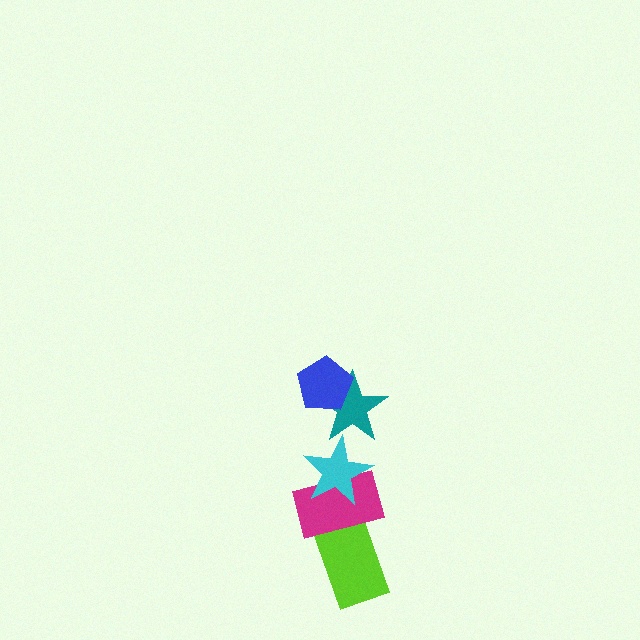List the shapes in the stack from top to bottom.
From top to bottom: the blue pentagon, the teal star, the cyan star, the magenta rectangle, the lime rectangle.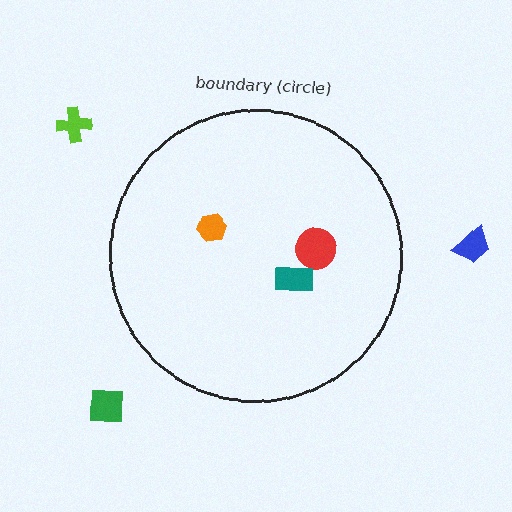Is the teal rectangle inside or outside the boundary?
Inside.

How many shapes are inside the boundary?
3 inside, 3 outside.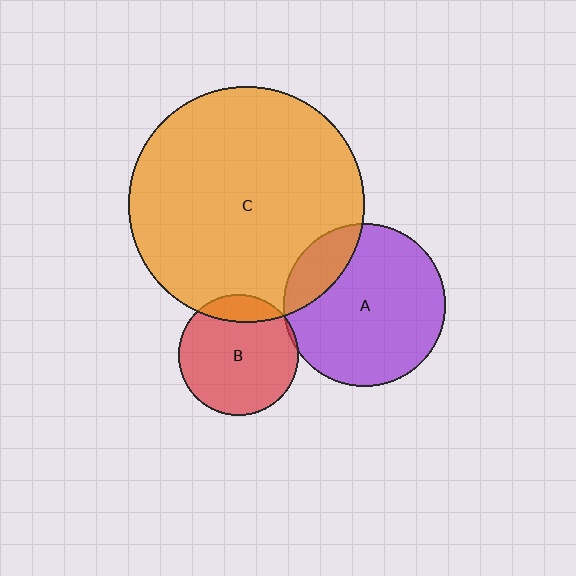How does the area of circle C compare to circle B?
Approximately 3.8 times.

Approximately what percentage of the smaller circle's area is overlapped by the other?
Approximately 5%.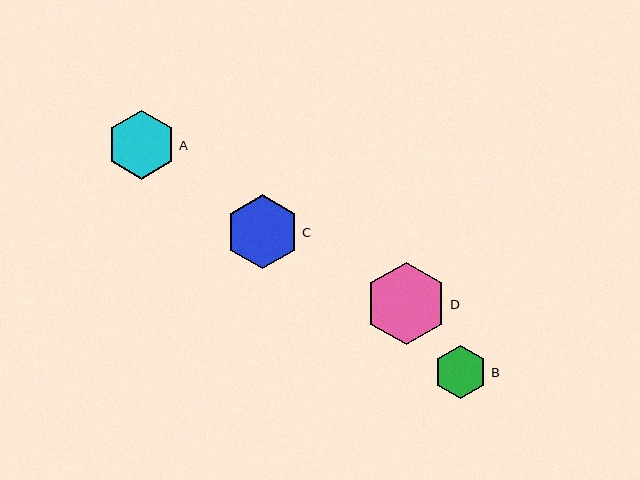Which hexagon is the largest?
Hexagon D is the largest with a size of approximately 82 pixels.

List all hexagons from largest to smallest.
From largest to smallest: D, C, A, B.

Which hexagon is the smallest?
Hexagon B is the smallest with a size of approximately 53 pixels.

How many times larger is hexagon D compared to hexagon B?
Hexagon D is approximately 1.5 times the size of hexagon B.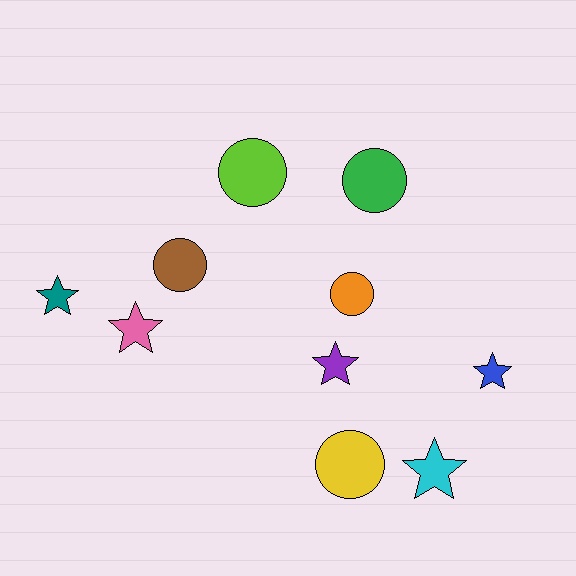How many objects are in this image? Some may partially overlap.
There are 10 objects.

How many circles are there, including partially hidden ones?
There are 5 circles.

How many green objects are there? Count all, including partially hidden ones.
There is 1 green object.